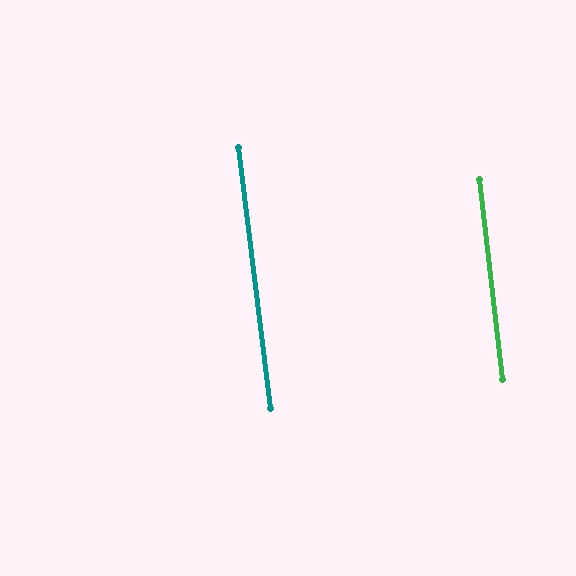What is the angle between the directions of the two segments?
Approximately 1 degree.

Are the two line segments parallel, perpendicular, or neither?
Parallel — their directions differ by only 0.5°.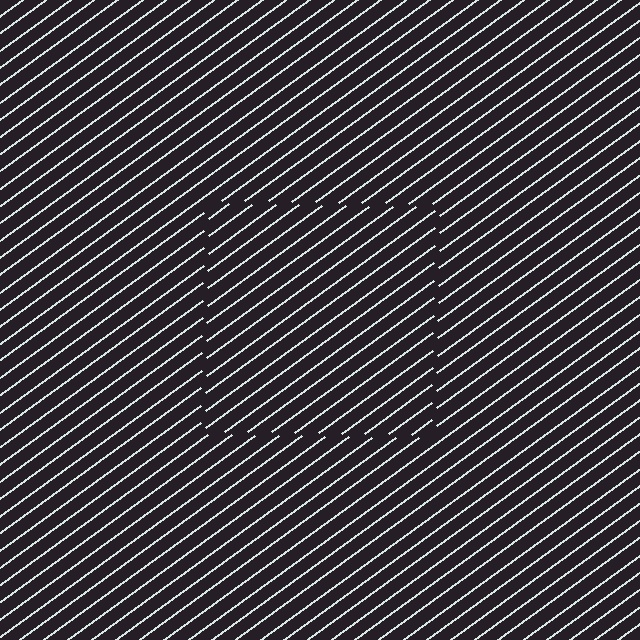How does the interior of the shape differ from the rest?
The interior of the shape contains the same grating, shifted by half a period — the contour is defined by the phase discontinuity where line-ends from the inner and outer gratings abut.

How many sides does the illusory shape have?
4 sides — the line-ends trace a square.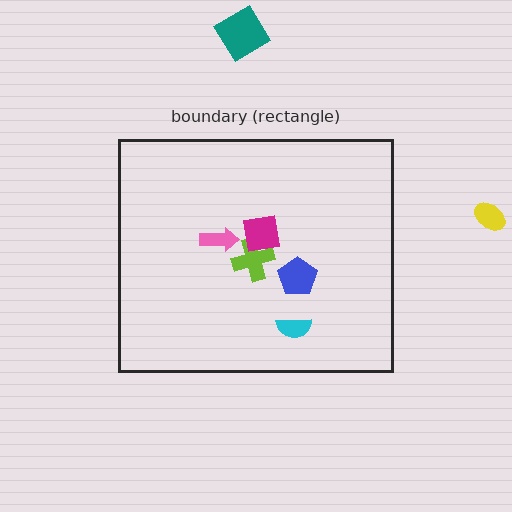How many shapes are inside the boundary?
5 inside, 2 outside.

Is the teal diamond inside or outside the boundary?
Outside.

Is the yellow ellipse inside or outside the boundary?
Outside.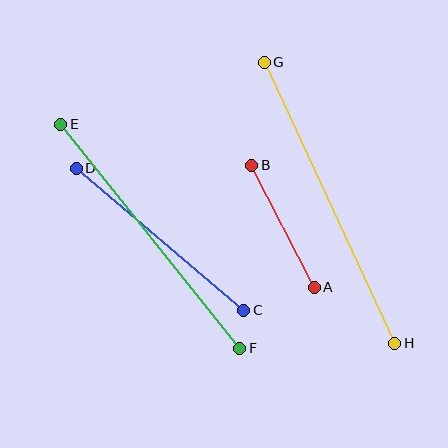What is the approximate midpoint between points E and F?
The midpoint is at approximately (150, 236) pixels.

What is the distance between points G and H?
The distance is approximately 310 pixels.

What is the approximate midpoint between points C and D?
The midpoint is at approximately (160, 239) pixels.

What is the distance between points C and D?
The distance is approximately 219 pixels.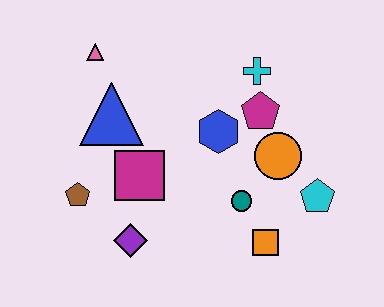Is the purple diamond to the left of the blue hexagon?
Yes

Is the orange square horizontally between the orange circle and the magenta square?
Yes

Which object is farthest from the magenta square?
The cyan pentagon is farthest from the magenta square.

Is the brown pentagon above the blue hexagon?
No